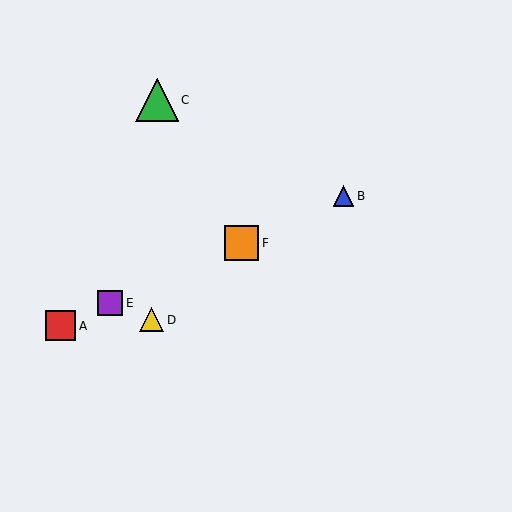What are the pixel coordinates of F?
Object F is at (241, 243).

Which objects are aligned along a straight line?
Objects A, B, E, F are aligned along a straight line.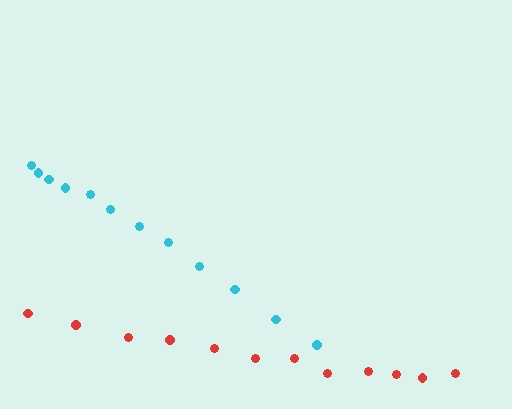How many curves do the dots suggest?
There are 2 distinct paths.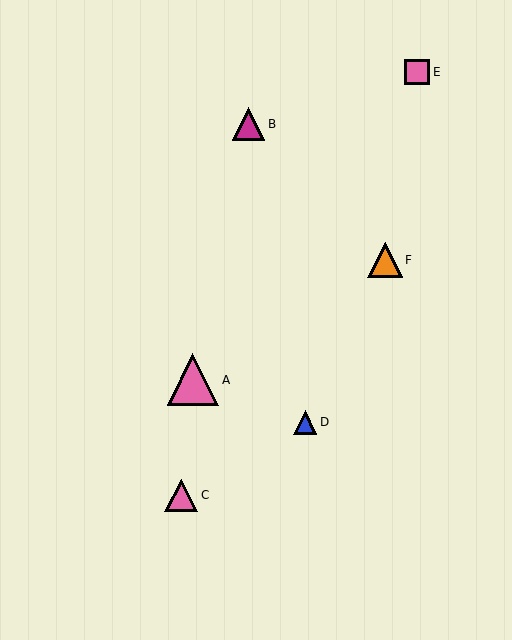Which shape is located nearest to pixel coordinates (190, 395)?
The pink triangle (labeled A) at (193, 380) is nearest to that location.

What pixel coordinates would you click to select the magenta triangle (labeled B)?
Click at (249, 124) to select the magenta triangle B.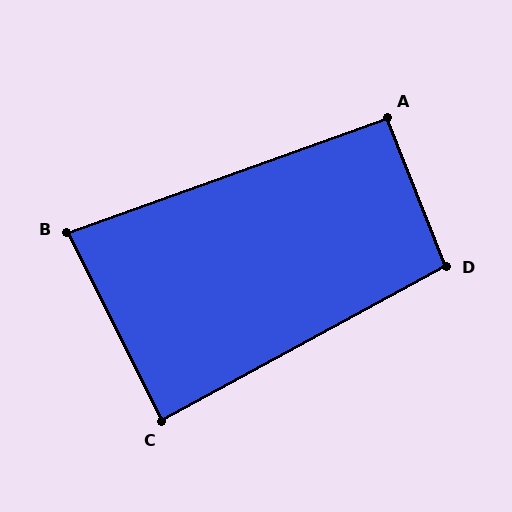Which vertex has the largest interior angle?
D, at approximately 97 degrees.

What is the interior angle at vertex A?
Approximately 92 degrees (approximately right).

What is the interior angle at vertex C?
Approximately 88 degrees (approximately right).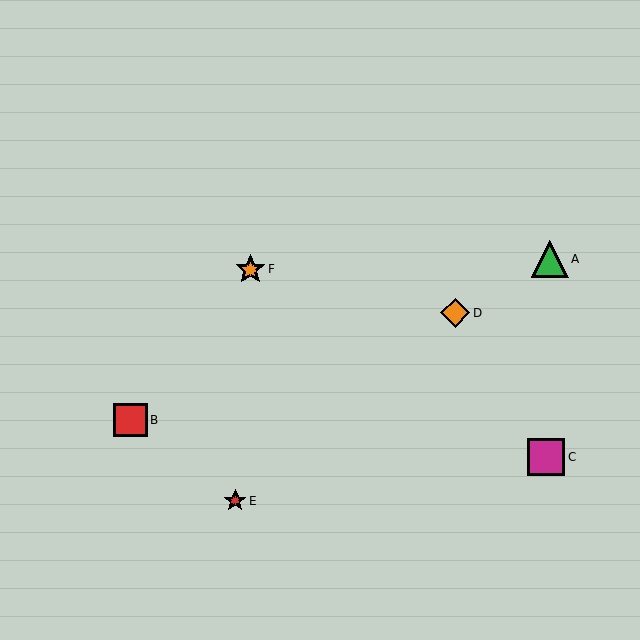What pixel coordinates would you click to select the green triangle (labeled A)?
Click at (550, 259) to select the green triangle A.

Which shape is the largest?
The magenta square (labeled C) is the largest.